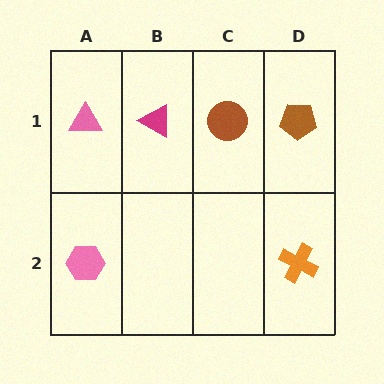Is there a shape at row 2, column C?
No, that cell is empty.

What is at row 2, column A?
A pink hexagon.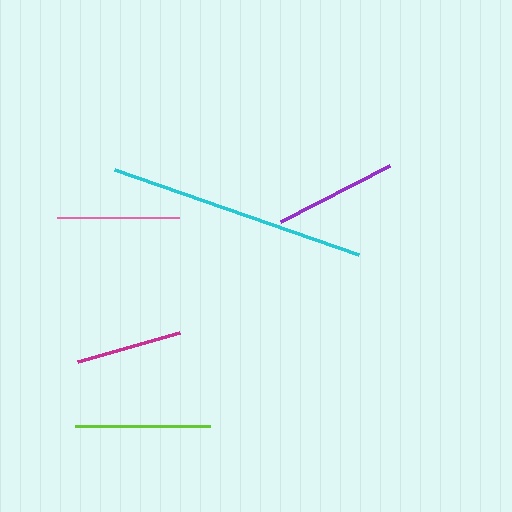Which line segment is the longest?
The cyan line is the longest at approximately 259 pixels.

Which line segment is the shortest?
The magenta line is the shortest at approximately 107 pixels.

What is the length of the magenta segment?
The magenta segment is approximately 107 pixels long.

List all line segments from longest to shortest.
From longest to shortest: cyan, lime, purple, pink, magenta.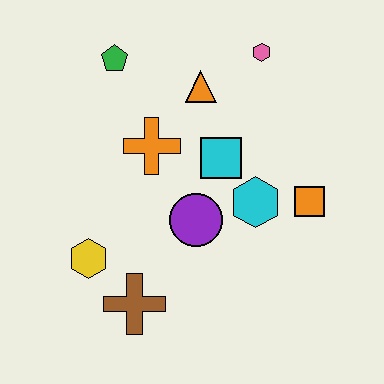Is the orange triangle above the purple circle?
Yes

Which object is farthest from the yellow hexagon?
The pink hexagon is farthest from the yellow hexagon.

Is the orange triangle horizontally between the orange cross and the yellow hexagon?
No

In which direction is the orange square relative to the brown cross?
The orange square is to the right of the brown cross.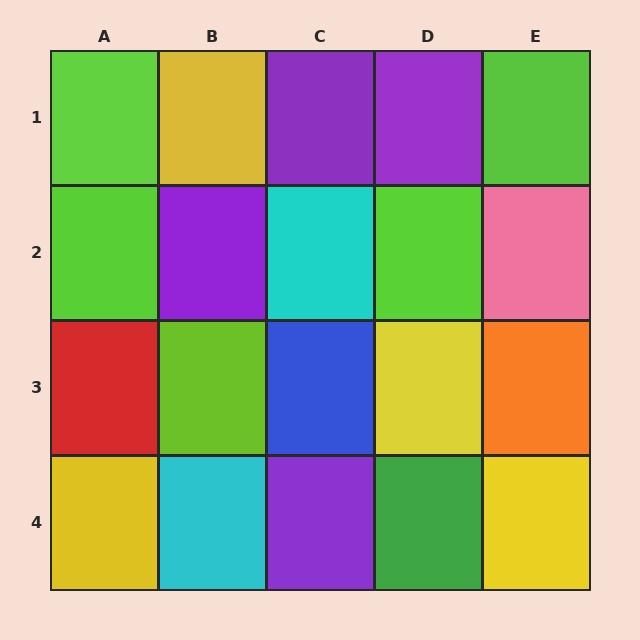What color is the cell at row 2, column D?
Lime.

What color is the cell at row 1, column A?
Lime.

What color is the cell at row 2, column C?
Cyan.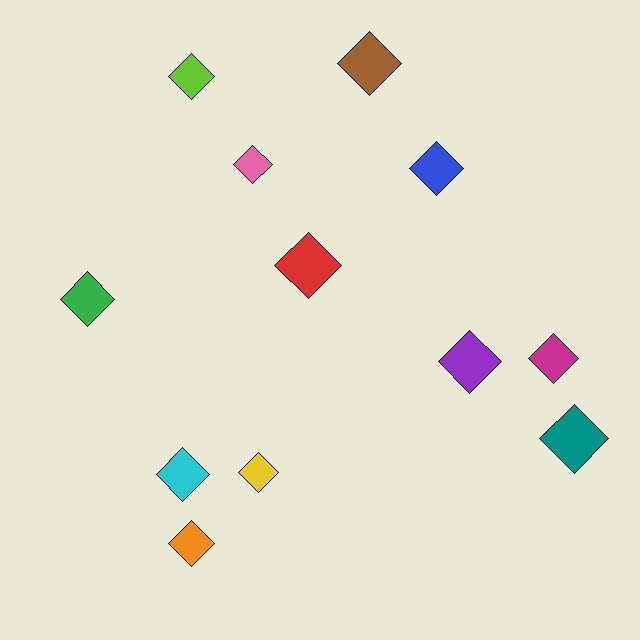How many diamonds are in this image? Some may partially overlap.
There are 12 diamonds.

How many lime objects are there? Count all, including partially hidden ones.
There is 1 lime object.